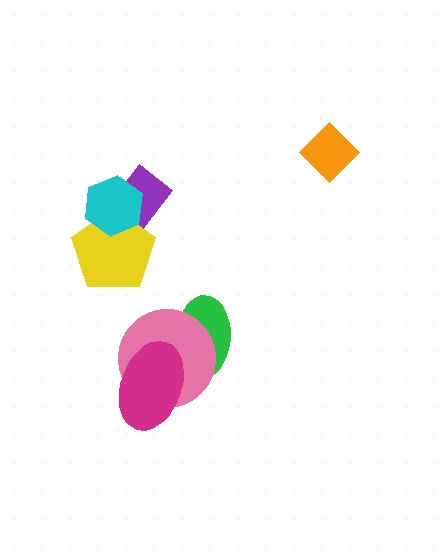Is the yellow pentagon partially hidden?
Yes, it is partially covered by another shape.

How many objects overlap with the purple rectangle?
2 objects overlap with the purple rectangle.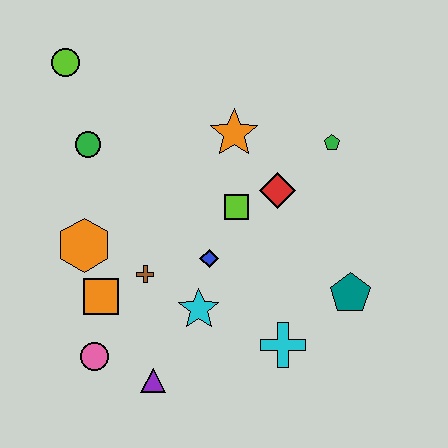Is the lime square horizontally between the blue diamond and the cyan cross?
Yes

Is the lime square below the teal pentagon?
No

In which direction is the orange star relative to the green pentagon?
The orange star is to the left of the green pentagon.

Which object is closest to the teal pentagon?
The cyan cross is closest to the teal pentagon.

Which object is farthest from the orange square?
The green pentagon is farthest from the orange square.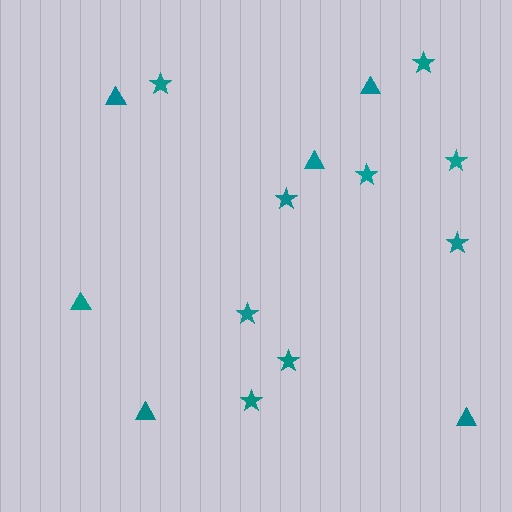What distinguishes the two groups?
There are 2 groups: one group of stars (9) and one group of triangles (6).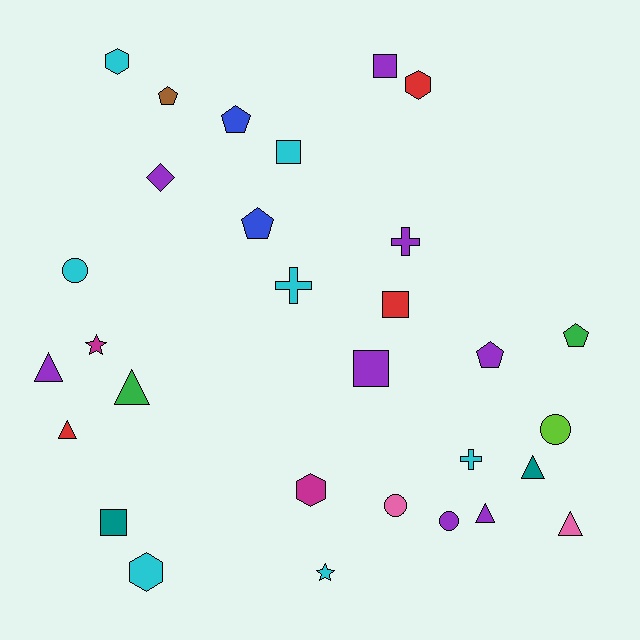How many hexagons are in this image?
There are 4 hexagons.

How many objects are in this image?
There are 30 objects.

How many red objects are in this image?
There are 3 red objects.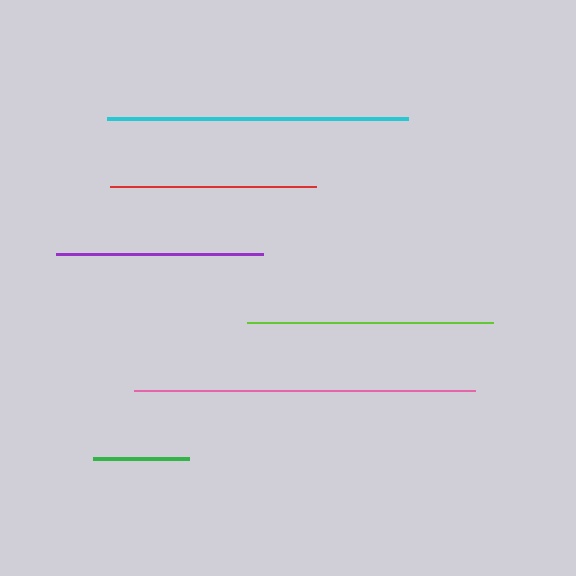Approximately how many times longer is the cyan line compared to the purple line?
The cyan line is approximately 1.4 times the length of the purple line.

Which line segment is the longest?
The pink line is the longest at approximately 341 pixels.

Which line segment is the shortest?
The green line is the shortest at approximately 96 pixels.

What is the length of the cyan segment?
The cyan segment is approximately 300 pixels long.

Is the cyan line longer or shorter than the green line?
The cyan line is longer than the green line.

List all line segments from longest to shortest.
From longest to shortest: pink, cyan, lime, purple, red, green.